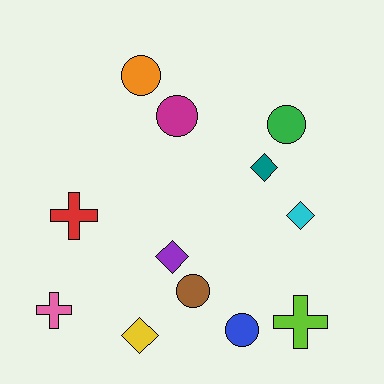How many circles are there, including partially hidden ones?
There are 5 circles.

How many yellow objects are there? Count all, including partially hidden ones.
There is 1 yellow object.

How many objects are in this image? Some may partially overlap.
There are 12 objects.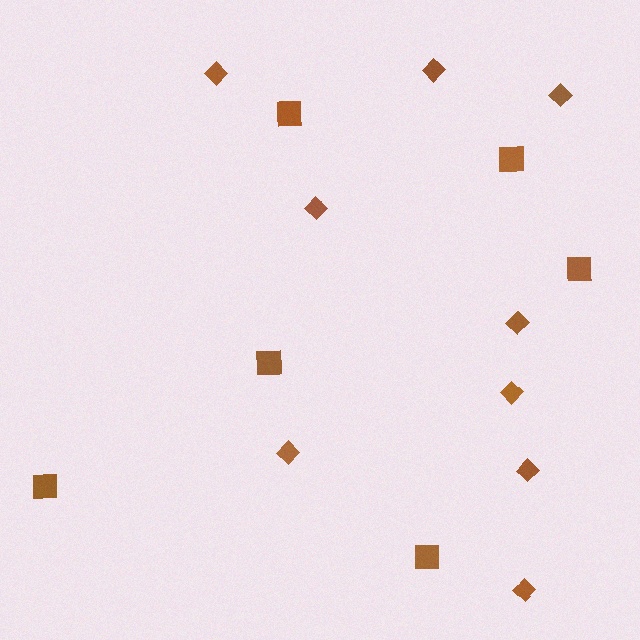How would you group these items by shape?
There are 2 groups: one group of diamonds (9) and one group of squares (6).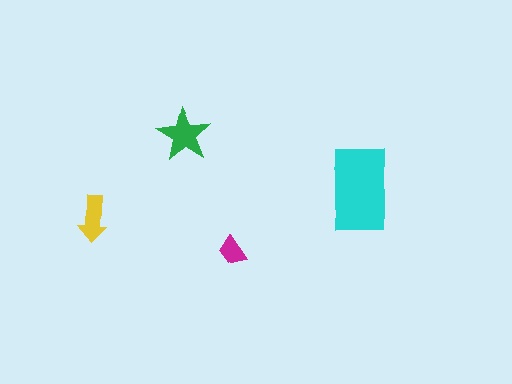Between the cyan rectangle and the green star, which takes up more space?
The cyan rectangle.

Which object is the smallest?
The magenta trapezoid.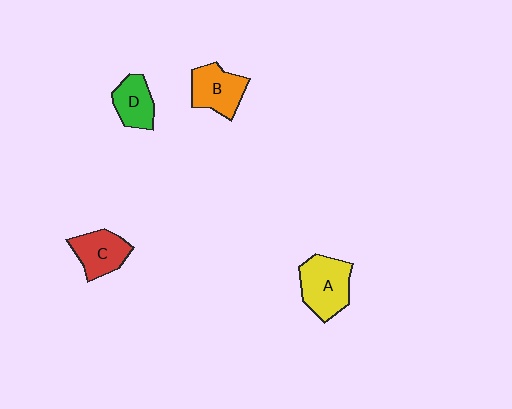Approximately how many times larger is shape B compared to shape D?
Approximately 1.2 times.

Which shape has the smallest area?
Shape D (green).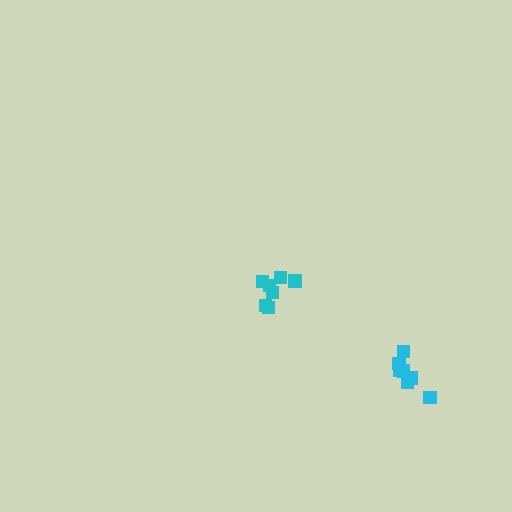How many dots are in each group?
Group 1: 7 dots, Group 2: 7 dots (14 total).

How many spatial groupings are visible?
There are 2 spatial groupings.